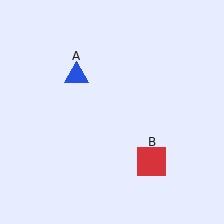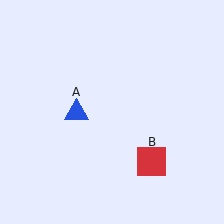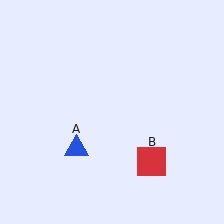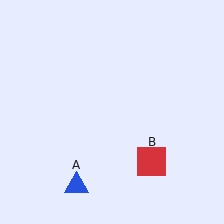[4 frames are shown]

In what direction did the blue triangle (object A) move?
The blue triangle (object A) moved down.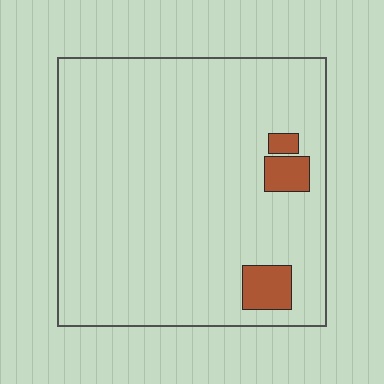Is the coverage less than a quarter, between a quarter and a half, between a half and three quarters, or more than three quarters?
Less than a quarter.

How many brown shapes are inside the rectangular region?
3.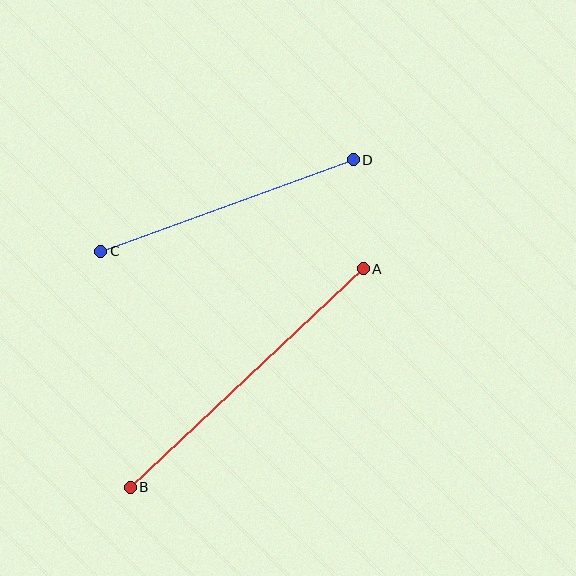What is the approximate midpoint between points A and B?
The midpoint is at approximately (247, 378) pixels.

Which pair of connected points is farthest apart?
Points A and B are farthest apart.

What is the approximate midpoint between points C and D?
The midpoint is at approximately (227, 205) pixels.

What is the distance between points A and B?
The distance is approximately 319 pixels.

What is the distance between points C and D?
The distance is approximately 268 pixels.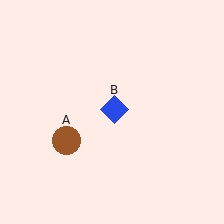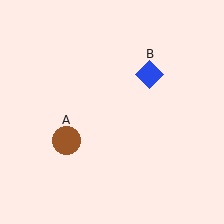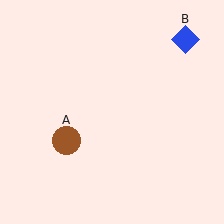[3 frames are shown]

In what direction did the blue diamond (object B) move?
The blue diamond (object B) moved up and to the right.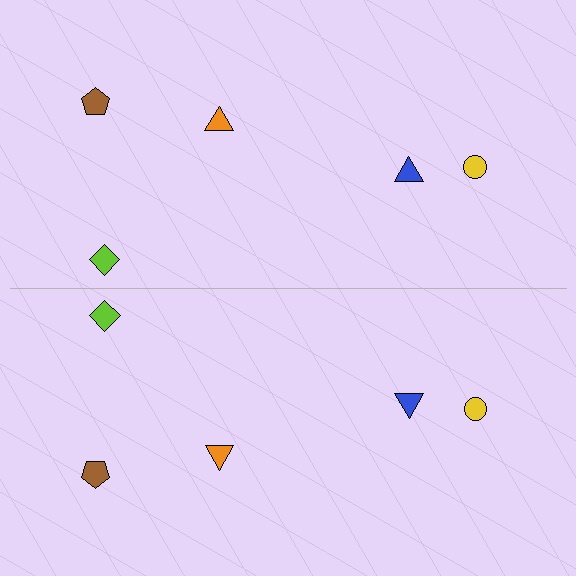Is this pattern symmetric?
Yes, this pattern has bilateral (reflection) symmetry.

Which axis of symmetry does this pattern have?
The pattern has a horizontal axis of symmetry running through the center of the image.